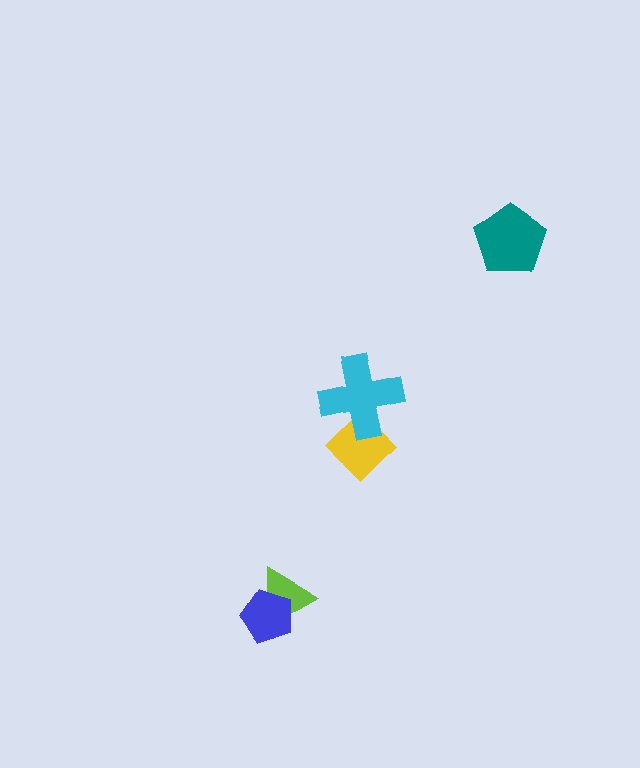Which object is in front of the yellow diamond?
The cyan cross is in front of the yellow diamond.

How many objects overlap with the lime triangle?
1 object overlaps with the lime triangle.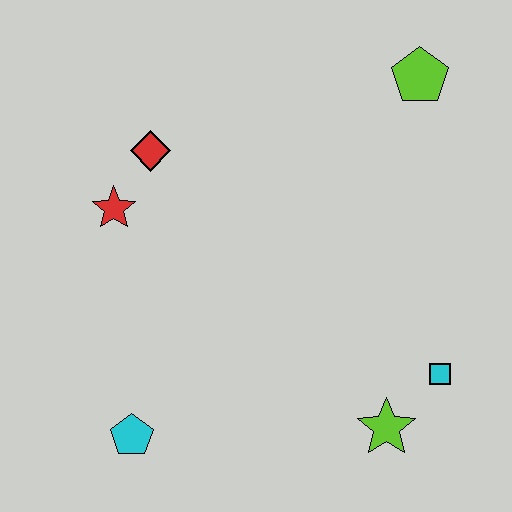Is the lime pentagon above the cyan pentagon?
Yes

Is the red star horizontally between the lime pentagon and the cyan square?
No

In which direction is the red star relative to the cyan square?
The red star is to the left of the cyan square.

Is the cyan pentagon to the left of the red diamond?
Yes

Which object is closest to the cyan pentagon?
The red star is closest to the cyan pentagon.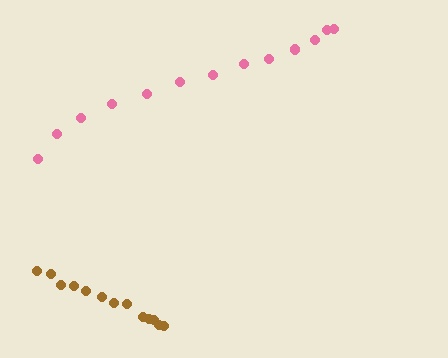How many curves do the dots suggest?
There are 2 distinct paths.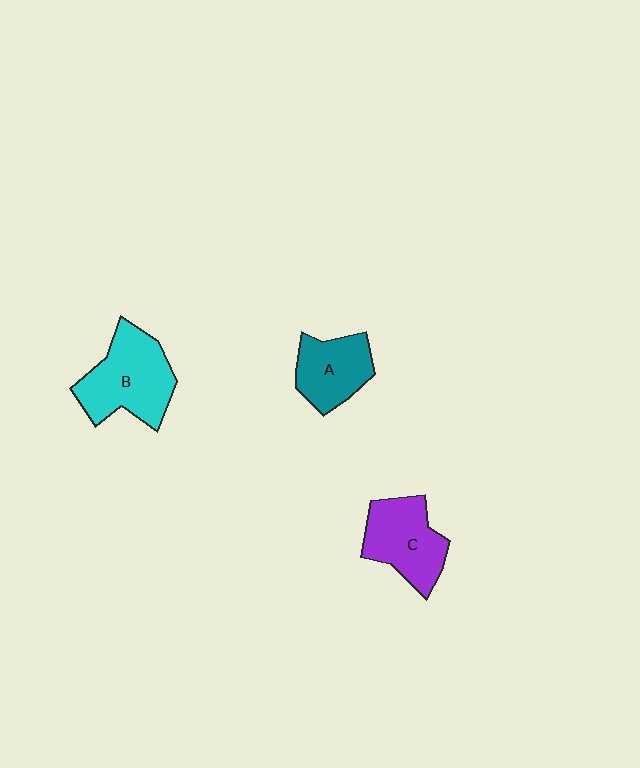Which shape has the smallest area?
Shape A (teal).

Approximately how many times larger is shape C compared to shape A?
Approximately 1.2 times.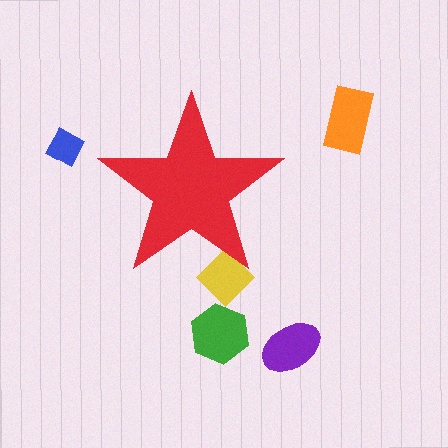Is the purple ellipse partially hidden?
No, the purple ellipse is fully visible.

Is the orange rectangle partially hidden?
No, the orange rectangle is fully visible.